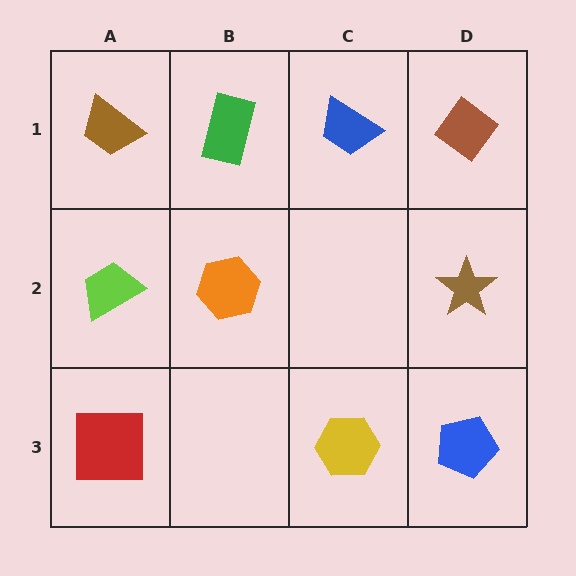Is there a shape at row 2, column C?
No, that cell is empty.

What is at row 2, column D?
A brown star.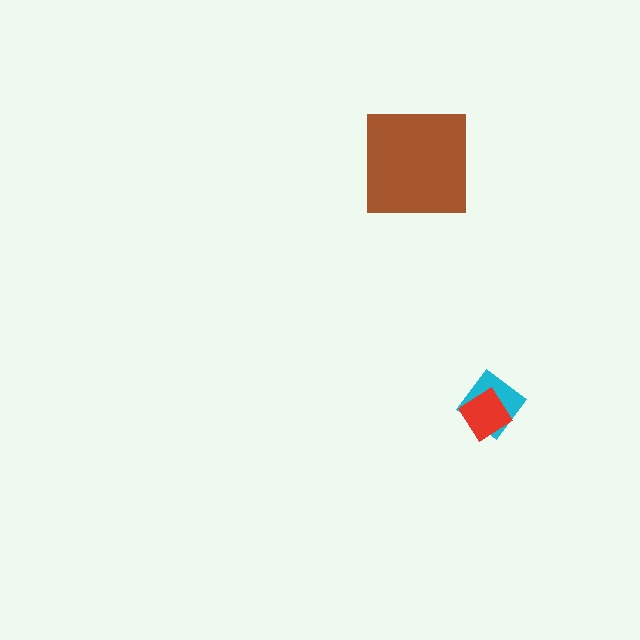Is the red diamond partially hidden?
No, no other shape covers it.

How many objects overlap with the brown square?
0 objects overlap with the brown square.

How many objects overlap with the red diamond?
1 object overlaps with the red diamond.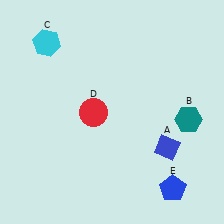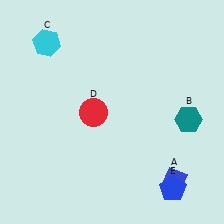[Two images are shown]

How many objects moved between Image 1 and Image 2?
1 object moved between the two images.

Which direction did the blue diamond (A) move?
The blue diamond (A) moved down.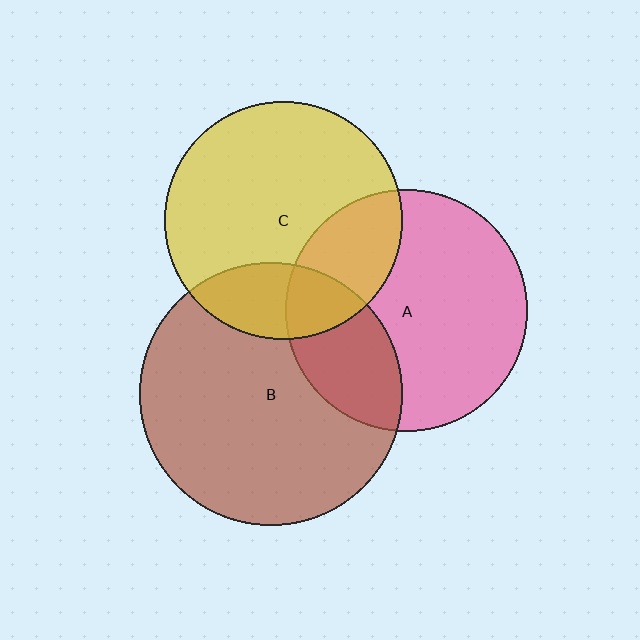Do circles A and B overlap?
Yes.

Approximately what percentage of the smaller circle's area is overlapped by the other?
Approximately 30%.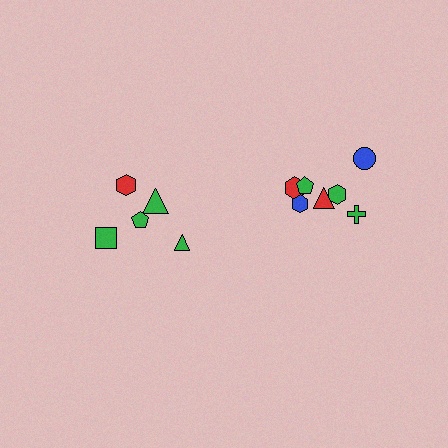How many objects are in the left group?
There are 5 objects.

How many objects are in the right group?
There are 7 objects.